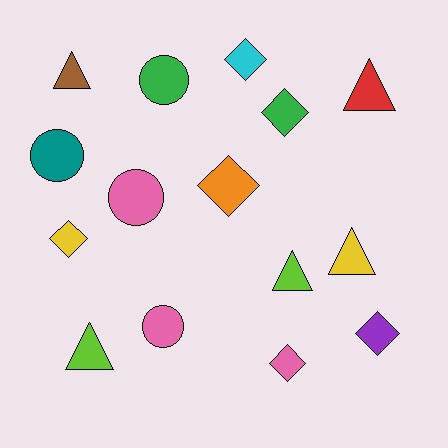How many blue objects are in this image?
There are no blue objects.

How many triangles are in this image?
There are 5 triangles.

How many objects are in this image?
There are 15 objects.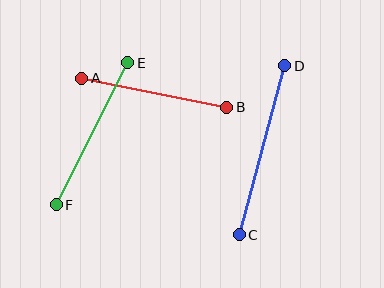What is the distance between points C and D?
The distance is approximately 175 pixels.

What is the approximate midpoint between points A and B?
The midpoint is at approximately (154, 93) pixels.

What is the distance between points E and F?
The distance is approximately 159 pixels.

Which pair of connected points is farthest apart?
Points C and D are farthest apart.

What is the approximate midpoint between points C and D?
The midpoint is at approximately (262, 150) pixels.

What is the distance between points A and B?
The distance is approximately 148 pixels.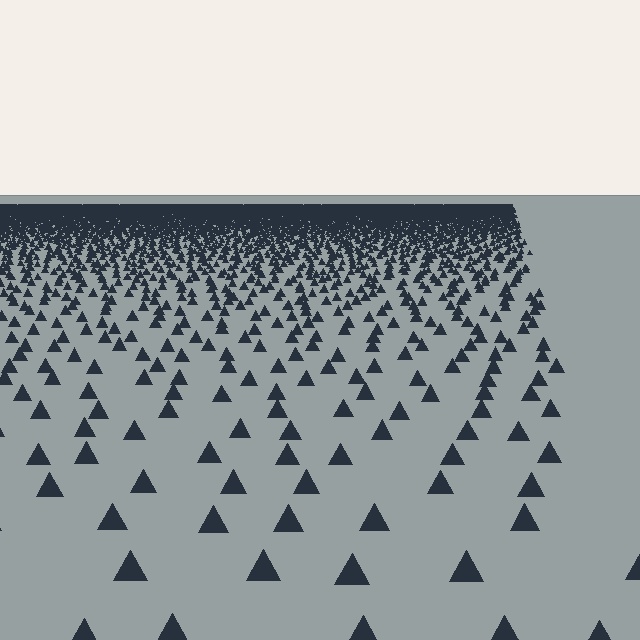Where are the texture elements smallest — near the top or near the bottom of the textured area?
Near the top.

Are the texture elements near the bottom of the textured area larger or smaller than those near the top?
Larger. Near the bottom, elements are closer to the viewer and appear at a bigger on-screen size.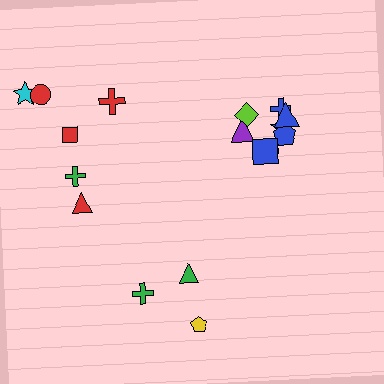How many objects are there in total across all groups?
There are 17 objects.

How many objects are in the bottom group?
There are 3 objects.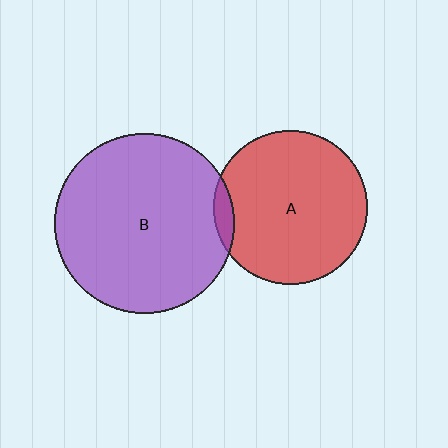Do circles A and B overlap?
Yes.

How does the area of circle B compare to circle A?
Approximately 1.4 times.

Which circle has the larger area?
Circle B (purple).